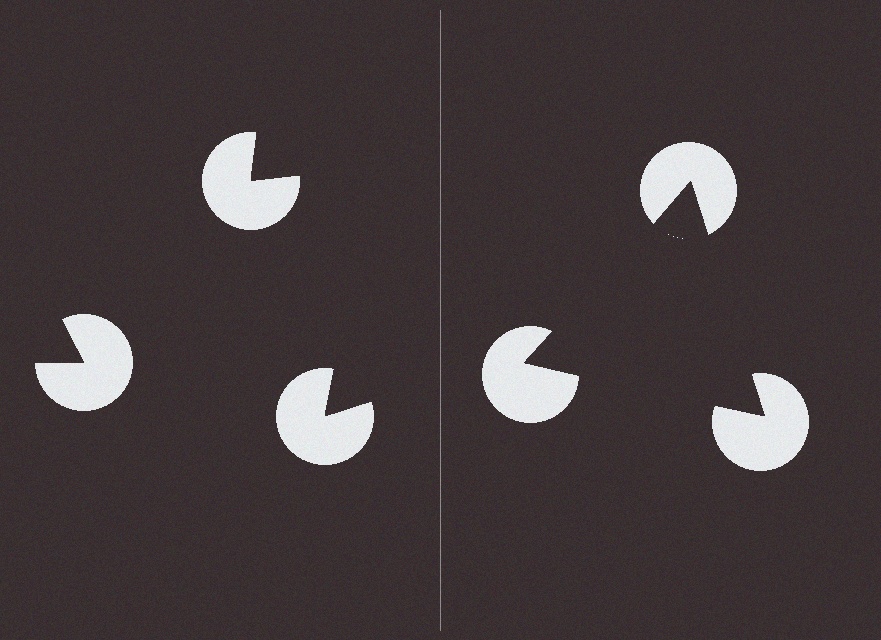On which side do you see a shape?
An illusory triangle appears on the right side. On the left side the wedge cuts are rotated, so no coherent shape forms.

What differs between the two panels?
The pac-man discs are positioned identically on both sides; only the wedge orientations differ. On the right they align to a triangle; on the left they are misaligned.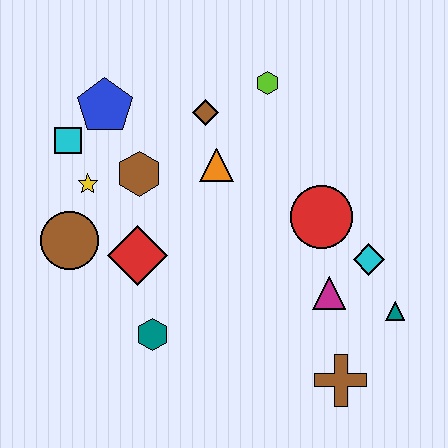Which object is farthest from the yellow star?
The teal triangle is farthest from the yellow star.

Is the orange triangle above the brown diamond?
No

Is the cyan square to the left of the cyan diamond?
Yes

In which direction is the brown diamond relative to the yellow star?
The brown diamond is to the right of the yellow star.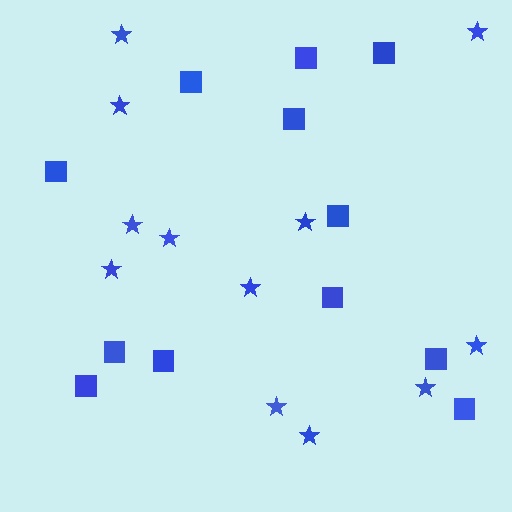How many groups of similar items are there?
There are 2 groups: one group of stars (12) and one group of squares (12).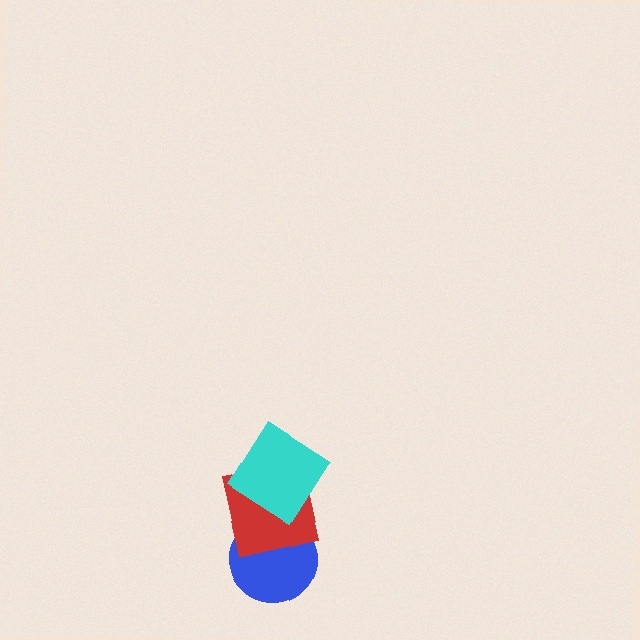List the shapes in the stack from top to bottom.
From top to bottom: the cyan diamond, the red square, the blue circle.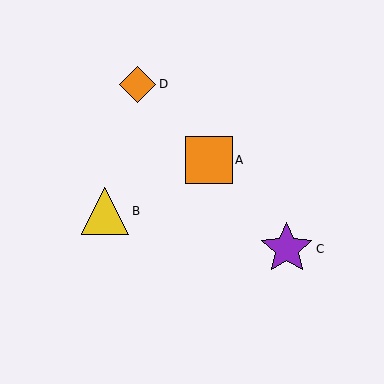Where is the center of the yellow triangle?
The center of the yellow triangle is at (105, 211).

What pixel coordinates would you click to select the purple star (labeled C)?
Click at (287, 249) to select the purple star C.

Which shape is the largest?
The purple star (labeled C) is the largest.